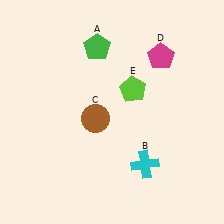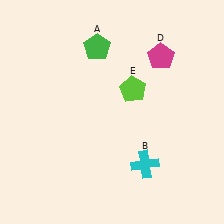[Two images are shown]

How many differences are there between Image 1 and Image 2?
There is 1 difference between the two images.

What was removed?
The brown circle (C) was removed in Image 2.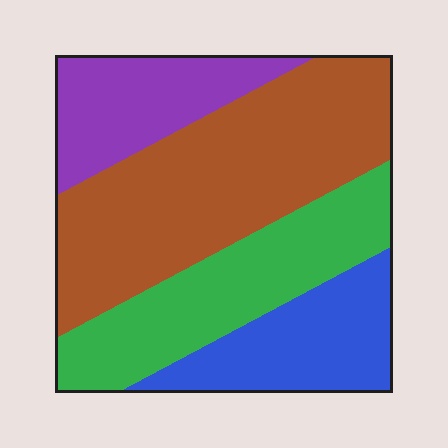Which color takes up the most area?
Brown, at roughly 40%.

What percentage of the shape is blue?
Blue takes up about one sixth (1/6) of the shape.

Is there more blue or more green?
Green.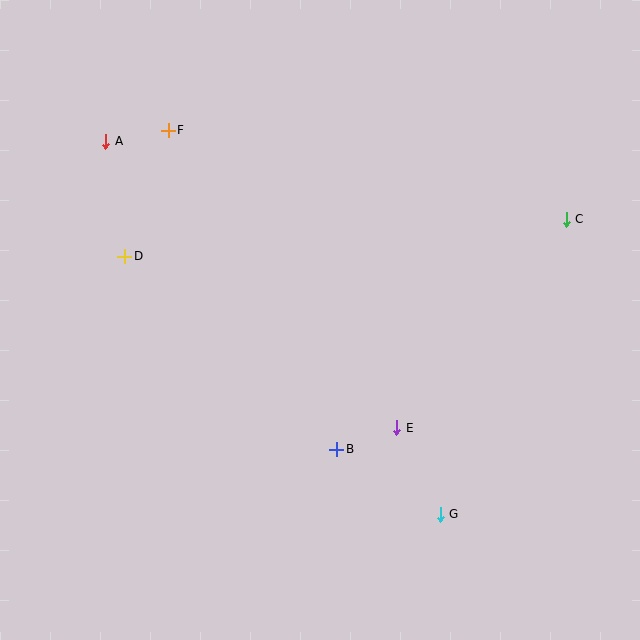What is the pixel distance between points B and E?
The distance between B and E is 64 pixels.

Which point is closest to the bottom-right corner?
Point G is closest to the bottom-right corner.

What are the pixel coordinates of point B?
Point B is at (337, 449).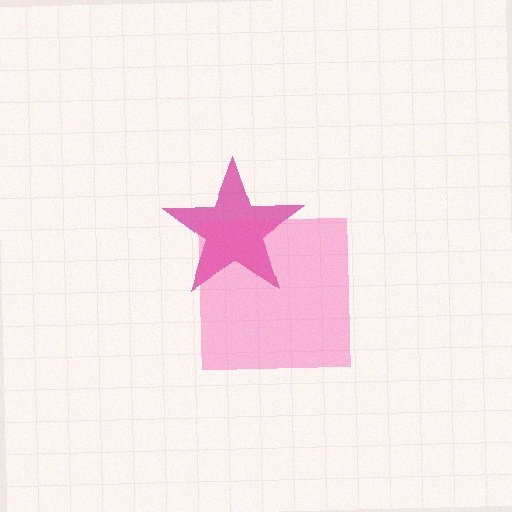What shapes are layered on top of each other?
The layered shapes are: a magenta star, a pink square.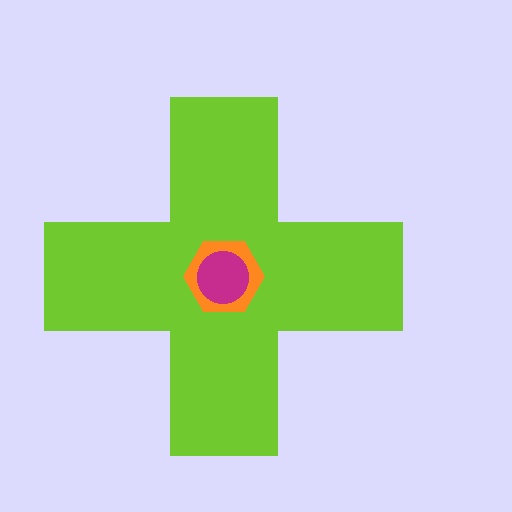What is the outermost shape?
The lime cross.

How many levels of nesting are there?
3.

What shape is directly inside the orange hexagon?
The magenta circle.